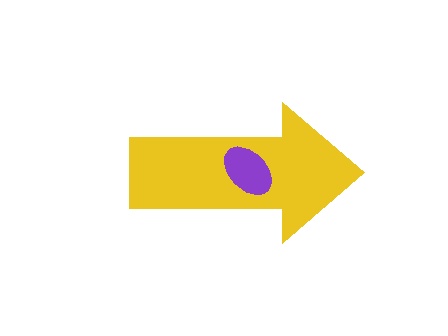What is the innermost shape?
The purple ellipse.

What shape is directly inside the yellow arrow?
The purple ellipse.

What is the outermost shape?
The yellow arrow.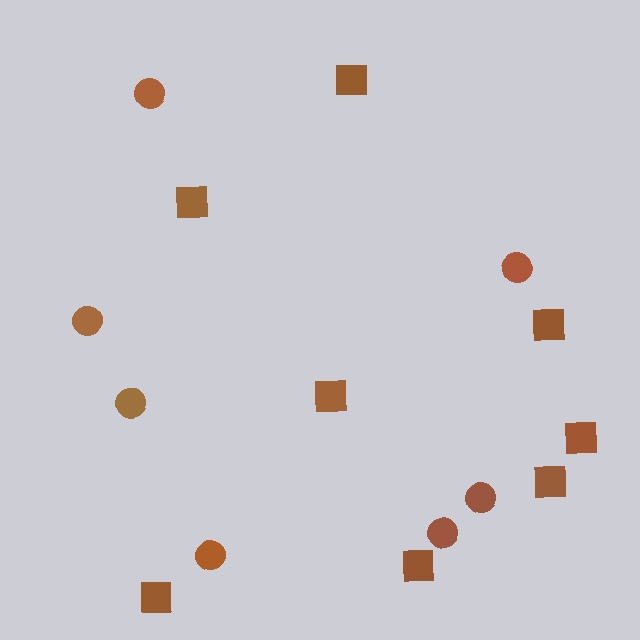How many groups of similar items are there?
There are 2 groups: one group of squares (8) and one group of circles (7).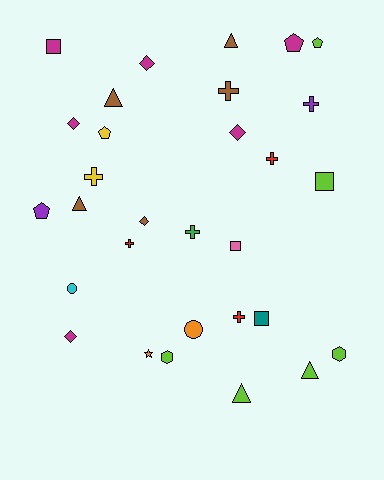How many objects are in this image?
There are 30 objects.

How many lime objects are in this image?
There are 6 lime objects.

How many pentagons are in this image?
There are 4 pentagons.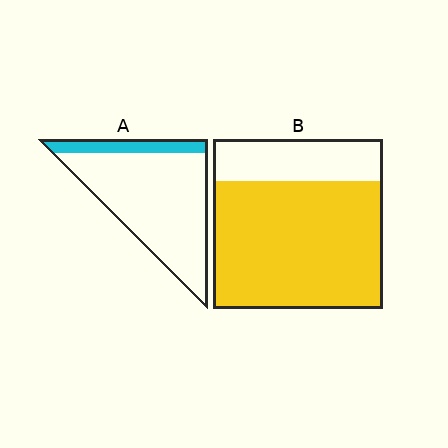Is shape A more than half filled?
No.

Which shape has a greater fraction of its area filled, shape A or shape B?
Shape B.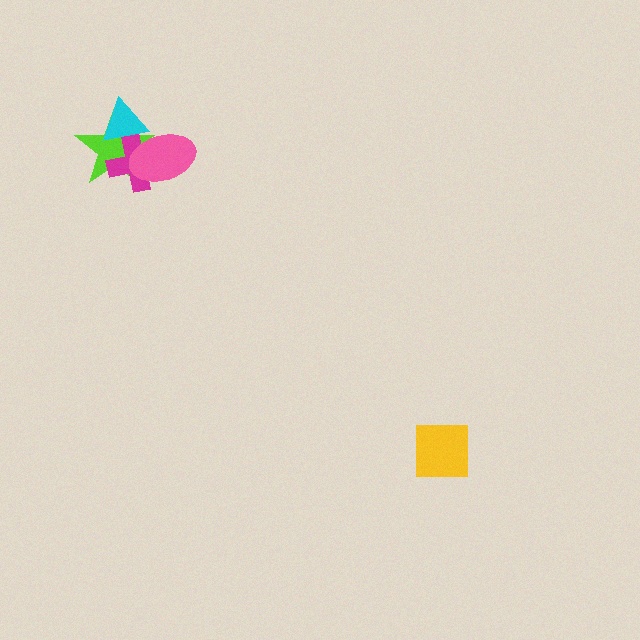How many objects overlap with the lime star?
3 objects overlap with the lime star.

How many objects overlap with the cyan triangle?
3 objects overlap with the cyan triangle.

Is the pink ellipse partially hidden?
No, no other shape covers it.